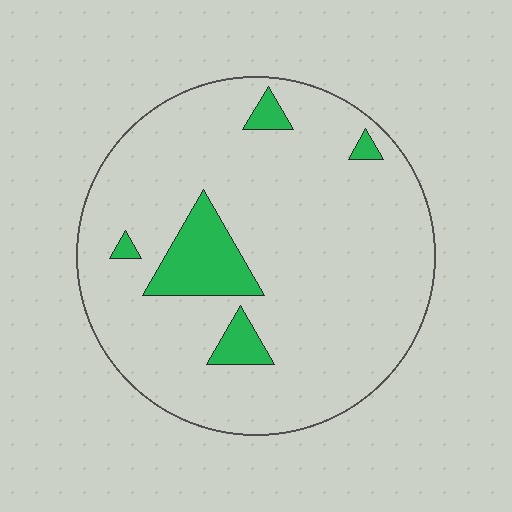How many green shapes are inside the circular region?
5.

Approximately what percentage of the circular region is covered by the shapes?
Approximately 10%.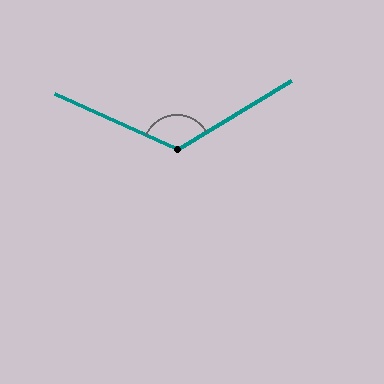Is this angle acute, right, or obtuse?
It is obtuse.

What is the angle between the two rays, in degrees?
Approximately 125 degrees.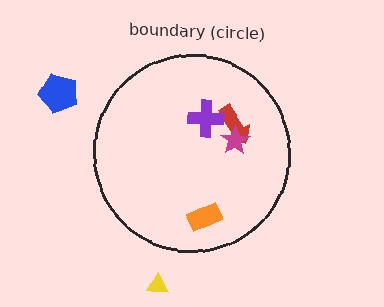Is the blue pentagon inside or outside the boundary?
Outside.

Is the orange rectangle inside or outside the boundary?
Inside.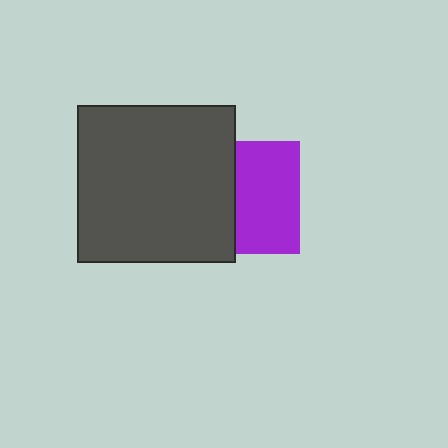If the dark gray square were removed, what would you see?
You would see the complete purple square.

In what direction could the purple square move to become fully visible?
The purple square could move right. That would shift it out from behind the dark gray square entirely.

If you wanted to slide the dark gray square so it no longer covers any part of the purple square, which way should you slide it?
Slide it left — that is the most direct way to separate the two shapes.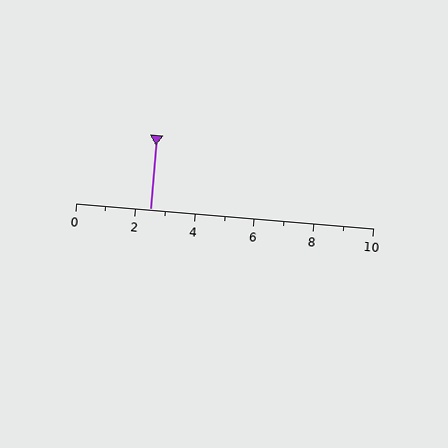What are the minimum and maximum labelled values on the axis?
The axis runs from 0 to 10.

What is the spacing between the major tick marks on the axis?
The major ticks are spaced 2 apart.